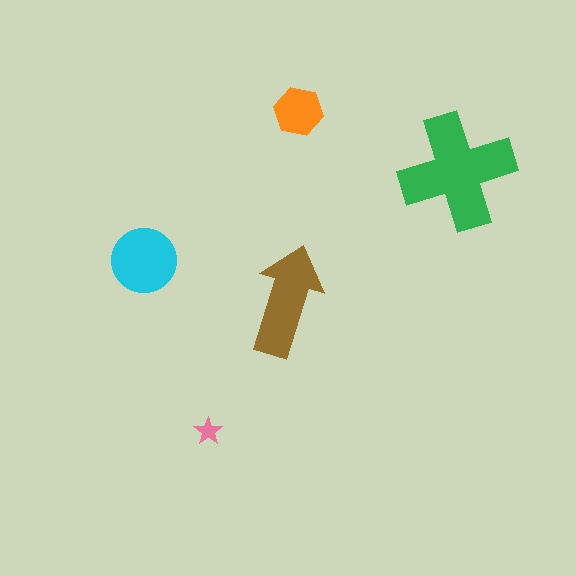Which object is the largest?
The green cross.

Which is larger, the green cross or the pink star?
The green cross.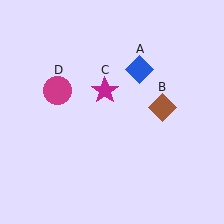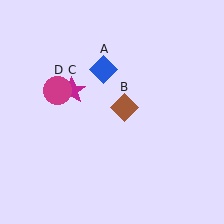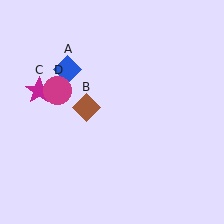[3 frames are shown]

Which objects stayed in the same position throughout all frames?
Magenta circle (object D) remained stationary.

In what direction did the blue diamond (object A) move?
The blue diamond (object A) moved left.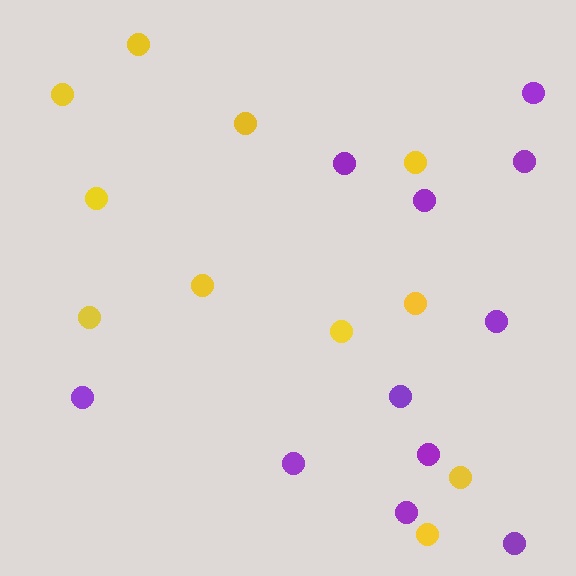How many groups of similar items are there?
There are 2 groups: one group of yellow circles (11) and one group of purple circles (11).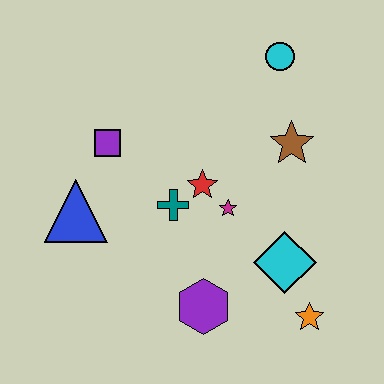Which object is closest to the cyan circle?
The brown star is closest to the cyan circle.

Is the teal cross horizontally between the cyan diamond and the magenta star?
No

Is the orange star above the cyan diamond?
No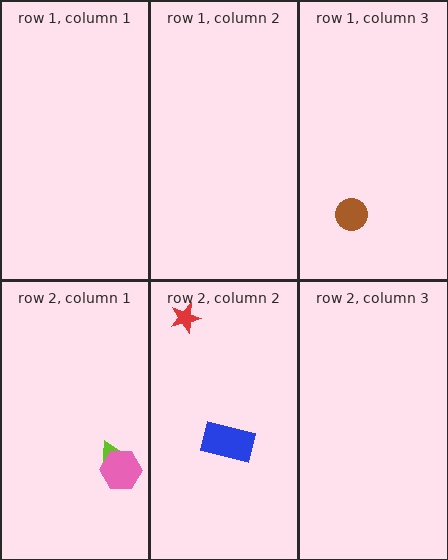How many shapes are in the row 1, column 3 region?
1.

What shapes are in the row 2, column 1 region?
The lime triangle, the pink hexagon.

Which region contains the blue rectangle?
The row 2, column 2 region.